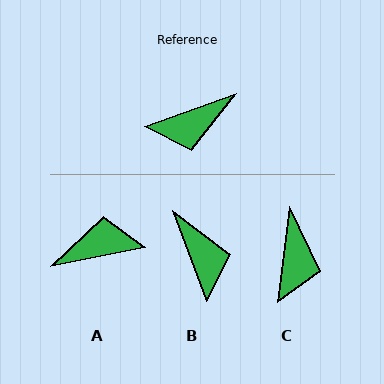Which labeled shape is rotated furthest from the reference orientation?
A, about 172 degrees away.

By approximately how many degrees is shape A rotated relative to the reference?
Approximately 172 degrees counter-clockwise.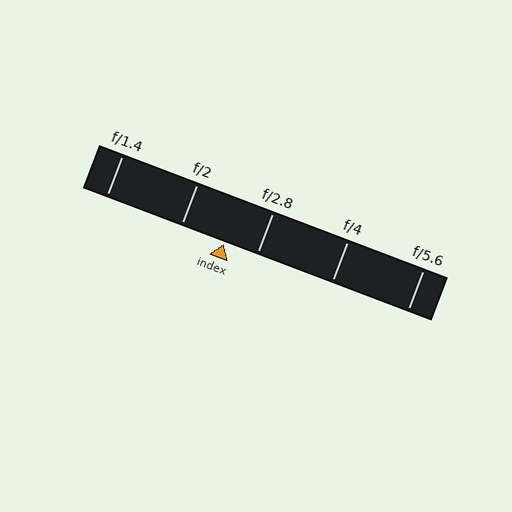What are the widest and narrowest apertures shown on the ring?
The widest aperture shown is f/1.4 and the narrowest is f/5.6.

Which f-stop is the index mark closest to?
The index mark is closest to f/2.8.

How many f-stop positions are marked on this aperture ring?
There are 5 f-stop positions marked.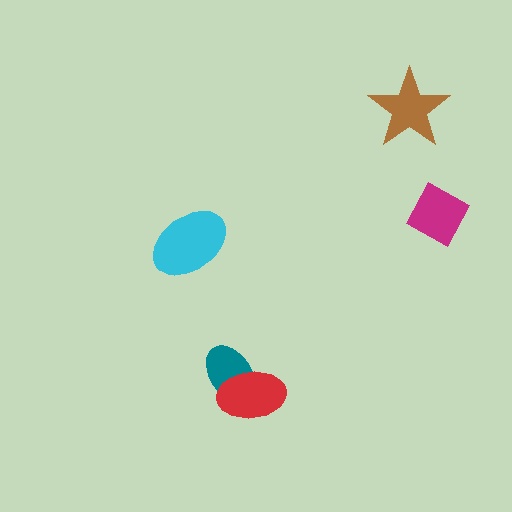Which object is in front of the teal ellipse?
The red ellipse is in front of the teal ellipse.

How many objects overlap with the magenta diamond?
0 objects overlap with the magenta diamond.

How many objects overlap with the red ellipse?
1 object overlaps with the red ellipse.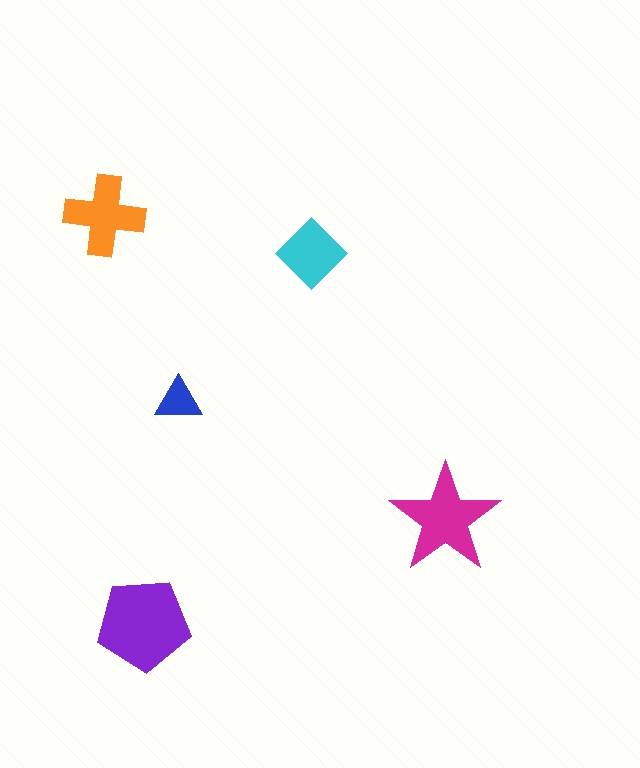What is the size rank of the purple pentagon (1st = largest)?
1st.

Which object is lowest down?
The purple pentagon is bottommost.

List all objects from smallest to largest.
The blue triangle, the cyan diamond, the orange cross, the magenta star, the purple pentagon.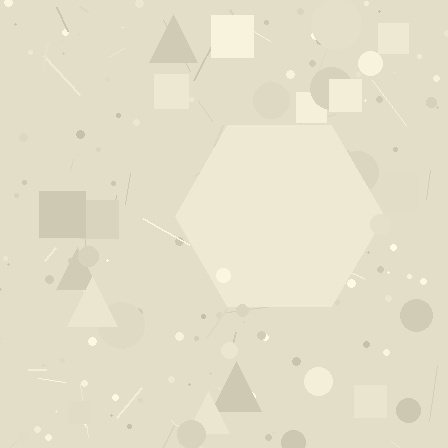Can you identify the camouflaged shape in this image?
The camouflaged shape is a hexagon.